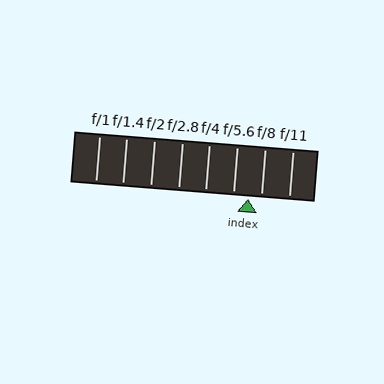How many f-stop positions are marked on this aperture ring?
There are 8 f-stop positions marked.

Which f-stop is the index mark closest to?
The index mark is closest to f/8.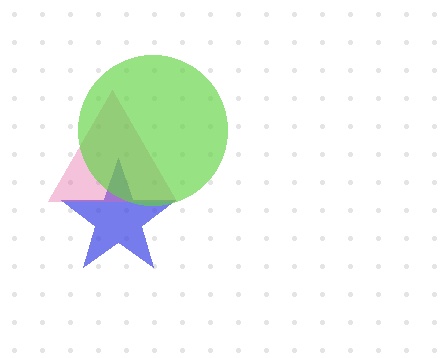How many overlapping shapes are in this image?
There are 3 overlapping shapes in the image.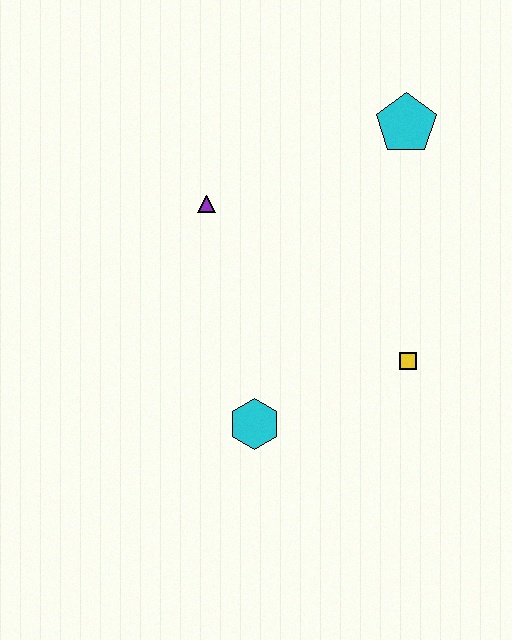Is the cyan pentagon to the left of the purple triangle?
No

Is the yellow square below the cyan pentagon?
Yes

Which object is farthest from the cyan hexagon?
The cyan pentagon is farthest from the cyan hexagon.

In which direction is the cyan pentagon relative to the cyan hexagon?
The cyan pentagon is above the cyan hexagon.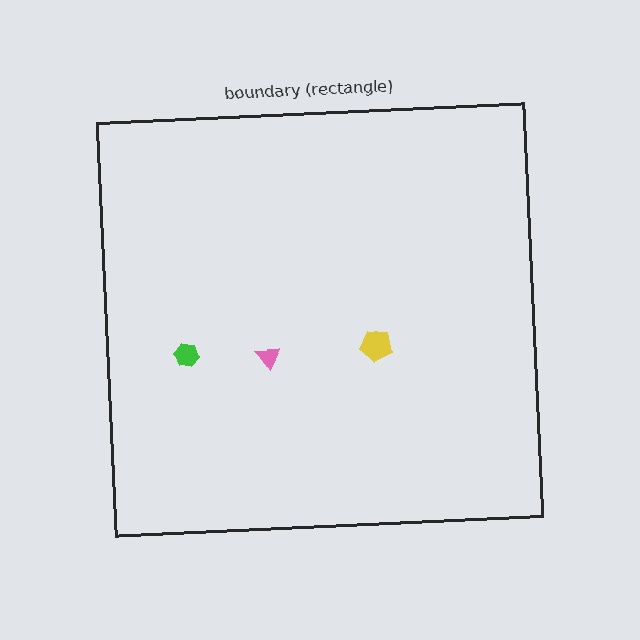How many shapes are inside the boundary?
3 inside, 0 outside.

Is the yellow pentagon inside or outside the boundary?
Inside.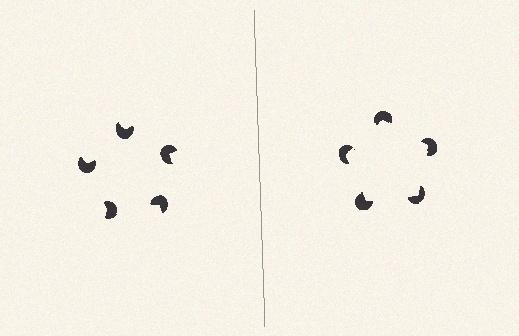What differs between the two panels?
The pac-man discs are positioned identically on both sides; only the wedge orientations differ. On the right they align to a pentagon; on the left they are misaligned.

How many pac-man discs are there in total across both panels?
10 — 5 on each side.